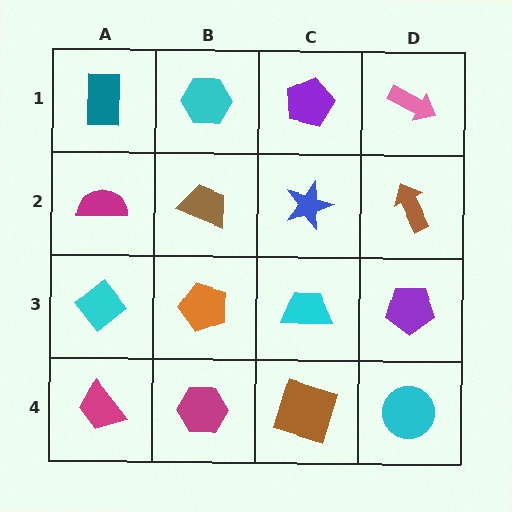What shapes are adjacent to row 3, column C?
A blue star (row 2, column C), a brown square (row 4, column C), an orange pentagon (row 3, column B), a purple pentagon (row 3, column D).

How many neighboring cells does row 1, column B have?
3.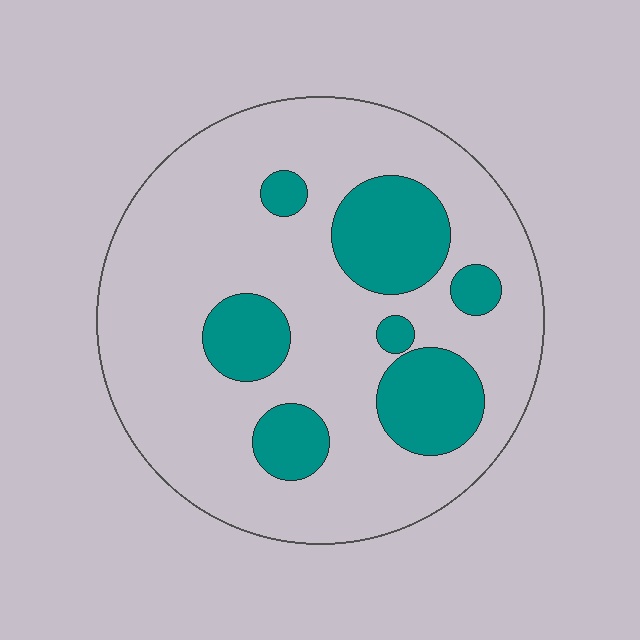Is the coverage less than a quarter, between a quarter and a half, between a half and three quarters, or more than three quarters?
Less than a quarter.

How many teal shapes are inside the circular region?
7.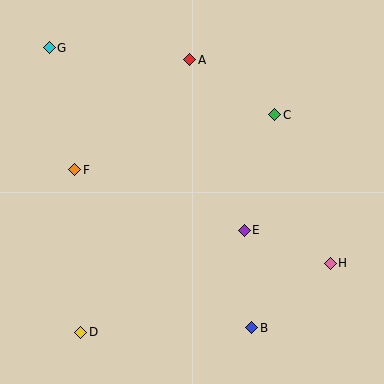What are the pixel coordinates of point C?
Point C is at (275, 115).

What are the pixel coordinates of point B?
Point B is at (252, 328).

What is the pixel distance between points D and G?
The distance between D and G is 286 pixels.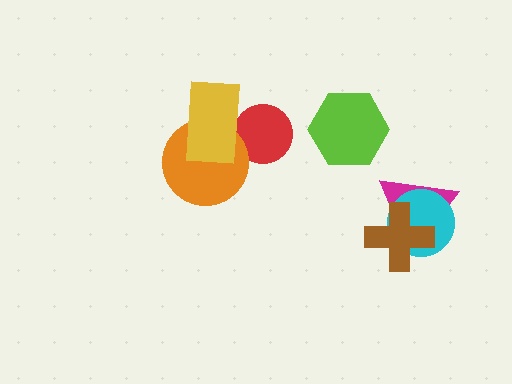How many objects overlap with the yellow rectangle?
2 objects overlap with the yellow rectangle.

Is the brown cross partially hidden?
No, no other shape covers it.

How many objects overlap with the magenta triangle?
2 objects overlap with the magenta triangle.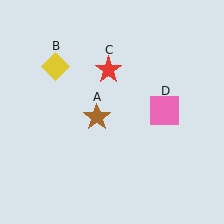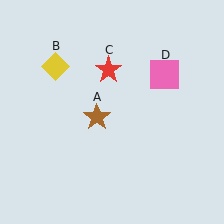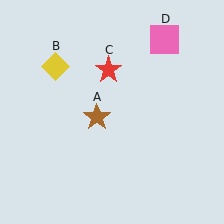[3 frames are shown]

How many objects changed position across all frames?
1 object changed position: pink square (object D).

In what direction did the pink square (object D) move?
The pink square (object D) moved up.